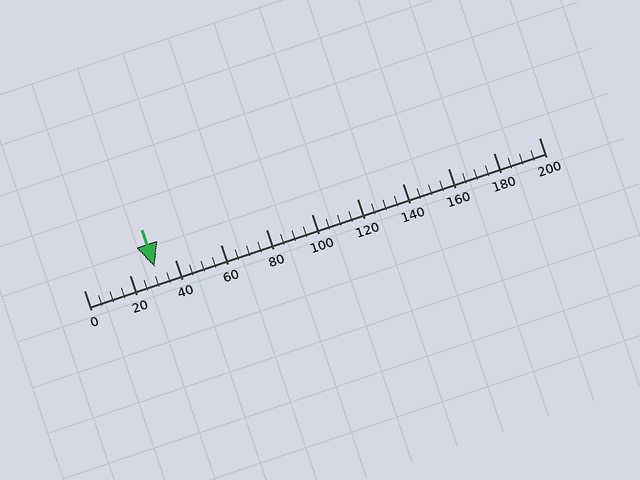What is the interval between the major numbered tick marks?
The major tick marks are spaced 20 units apart.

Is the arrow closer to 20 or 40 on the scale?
The arrow is closer to 40.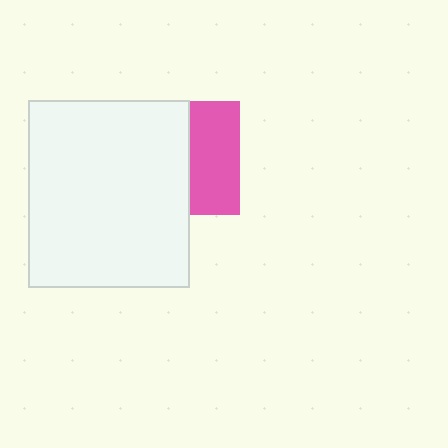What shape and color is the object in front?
The object in front is a white rectangle.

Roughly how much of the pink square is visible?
A small part of it is visible (roughly 45%).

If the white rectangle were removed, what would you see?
You would see the complete pink square.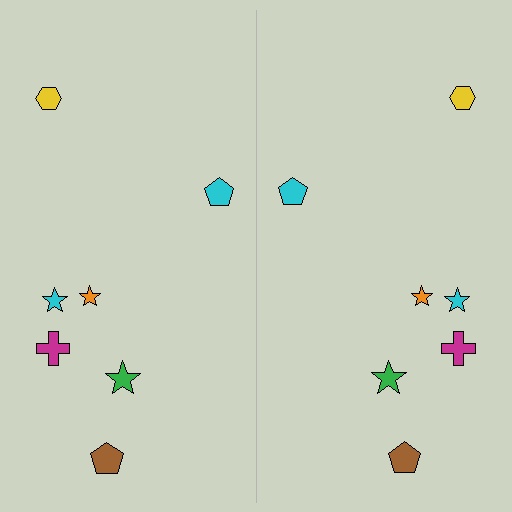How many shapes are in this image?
There are 14 shapes in this image.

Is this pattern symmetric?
Yes, this pattern has bilateral (reflection) symmetry.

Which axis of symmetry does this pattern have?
The pattern has a vertical axis of symmetry running through the center of the image.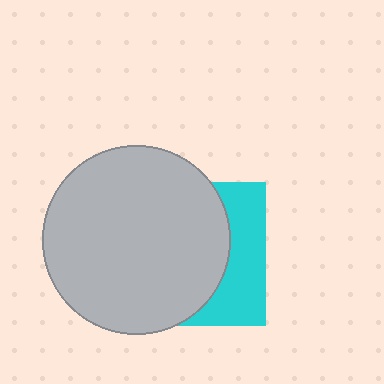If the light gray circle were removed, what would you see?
You would see the complete cyan square.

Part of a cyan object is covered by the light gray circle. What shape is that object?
It is a square.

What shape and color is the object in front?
The object in front is a light gray circle.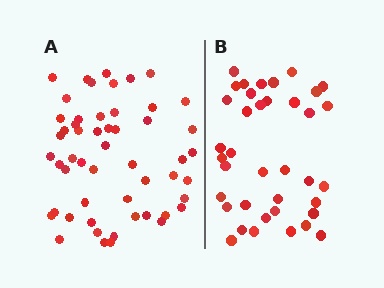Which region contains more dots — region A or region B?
Region A (the left region) has more dots.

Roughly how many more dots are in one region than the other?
Region A has approximately 15 more dots than region B.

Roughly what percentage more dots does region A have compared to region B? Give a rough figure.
About 40% more.